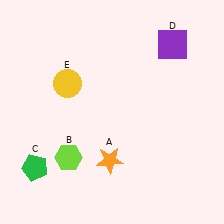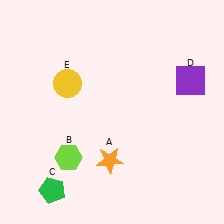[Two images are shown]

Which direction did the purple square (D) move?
The purple square (D) moved down.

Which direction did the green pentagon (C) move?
The green pentagon (C) moved down.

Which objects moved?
The objects that moved are: the green pentagon (C), the purple square (D).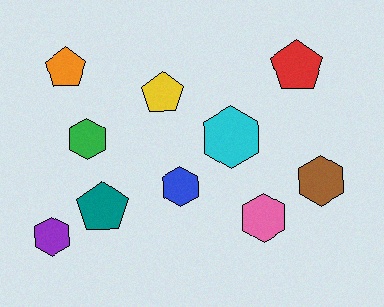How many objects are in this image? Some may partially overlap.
There are 10 objects.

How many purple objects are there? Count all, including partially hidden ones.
There is 1 purple object.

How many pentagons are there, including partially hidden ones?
There are 4 pentagons.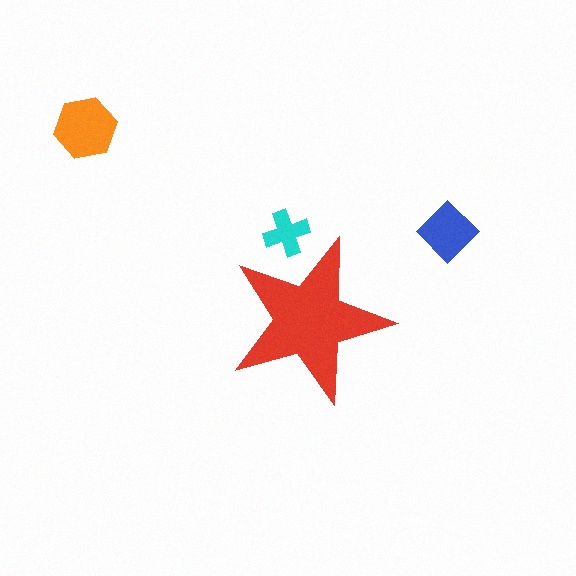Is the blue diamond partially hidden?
No, the blue diamond is fully visible.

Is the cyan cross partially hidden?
Yes, the cyan cross is partially hidden behind the red star.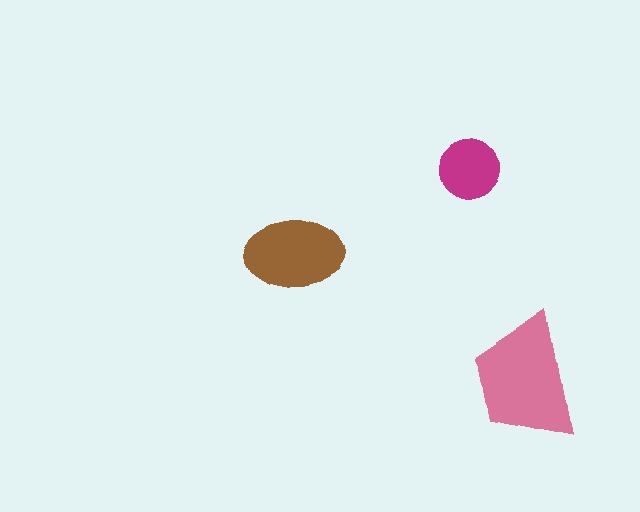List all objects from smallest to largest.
The magenta circle, the brown ellipse, the pink trapezoid.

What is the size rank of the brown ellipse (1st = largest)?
2nd.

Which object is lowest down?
The pink trapezoid is bottommost.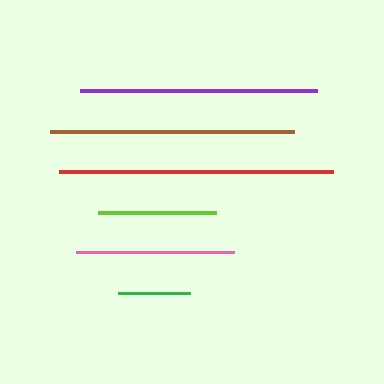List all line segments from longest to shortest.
From longest to shortest: red, brown, purple, pink, lime, green.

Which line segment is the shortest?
The green line is the shortest at approximately 72 pixels.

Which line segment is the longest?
The red line is the longest at approximately 274 pixels.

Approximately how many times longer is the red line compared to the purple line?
The red line is approximately 1.2 times the length of the purple line.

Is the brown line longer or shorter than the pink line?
The brown line is longer than the pink line.